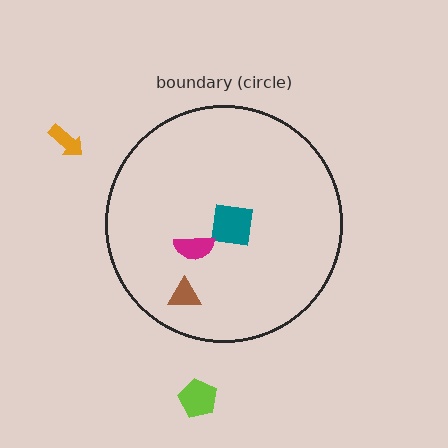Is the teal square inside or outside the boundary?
Inside.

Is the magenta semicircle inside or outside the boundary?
Inside.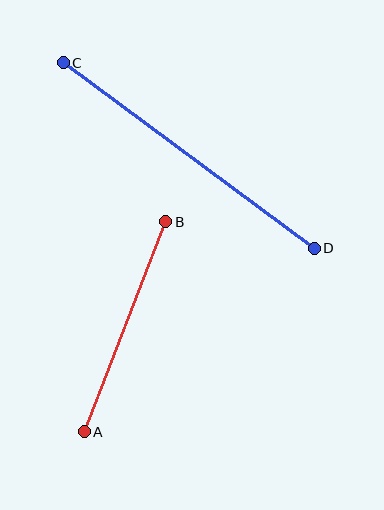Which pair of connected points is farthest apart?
Points C and D are farthest apart.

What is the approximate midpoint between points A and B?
The midpoint is at approximately (125, 327) pixels.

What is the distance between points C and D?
The distance is approximately 312 pixels.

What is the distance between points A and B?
The distance is approximately 225 pixels.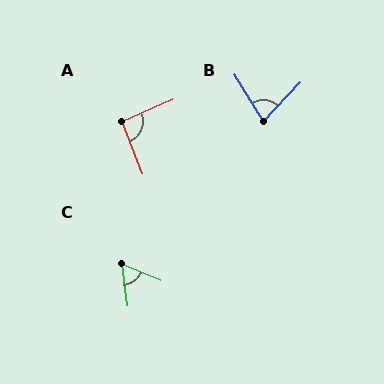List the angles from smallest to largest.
C (61°), B (75°), A (92°).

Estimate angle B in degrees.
Approximately 75 degrees.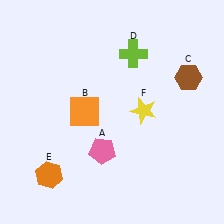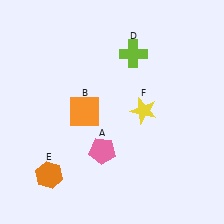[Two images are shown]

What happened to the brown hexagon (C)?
The brown hexagon (C) was removed in Image 2. It was in the top-right area of Image 1.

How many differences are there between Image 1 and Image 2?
There is 1 difference between the two images.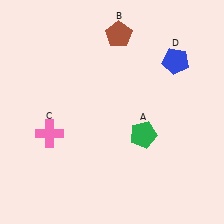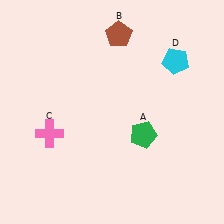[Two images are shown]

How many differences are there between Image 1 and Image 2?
There is 1 difference between the two images.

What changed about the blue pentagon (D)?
In Image 1, D is blue. In Image 2, it changed to cyan.